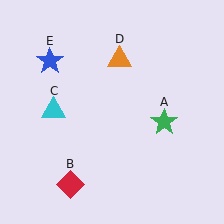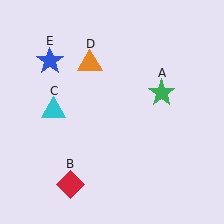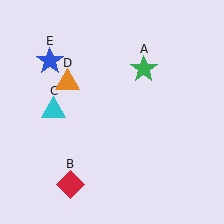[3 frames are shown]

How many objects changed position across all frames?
2 objects changed position: green star (object A), orange triangle (object D).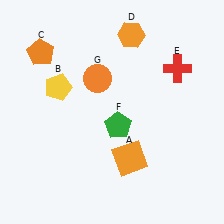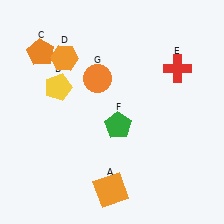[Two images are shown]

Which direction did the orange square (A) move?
The orange square (A) moved down.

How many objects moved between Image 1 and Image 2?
2 objects moved between the two images.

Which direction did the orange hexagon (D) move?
The orange hexagon (D) moved left.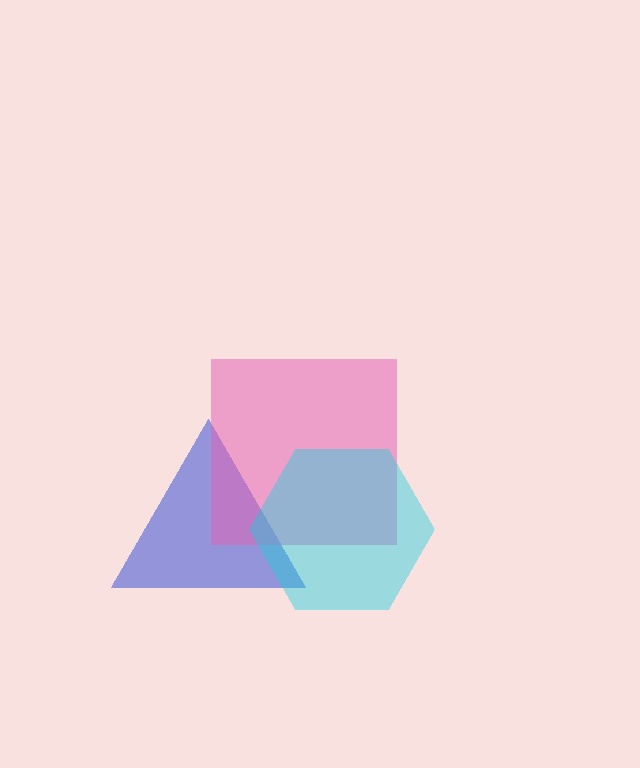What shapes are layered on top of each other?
The layered shapes are: a blue triangle, a pink square, a cyan hexagon.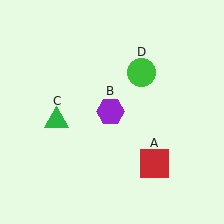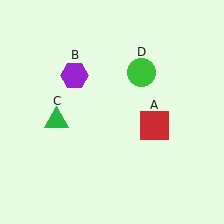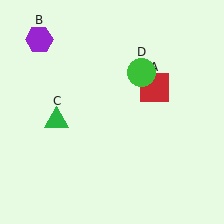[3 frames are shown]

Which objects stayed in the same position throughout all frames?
Green triangle (object C) and green circle (object D) remained stationary.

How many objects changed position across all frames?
2 objects changed position: red square (object A), purple hexagon (object B).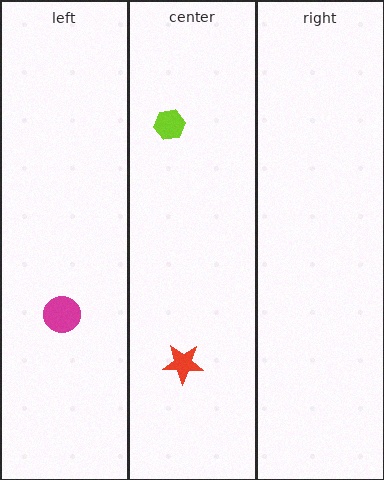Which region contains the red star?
The center region.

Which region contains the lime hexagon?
The center region.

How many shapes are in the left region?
1.